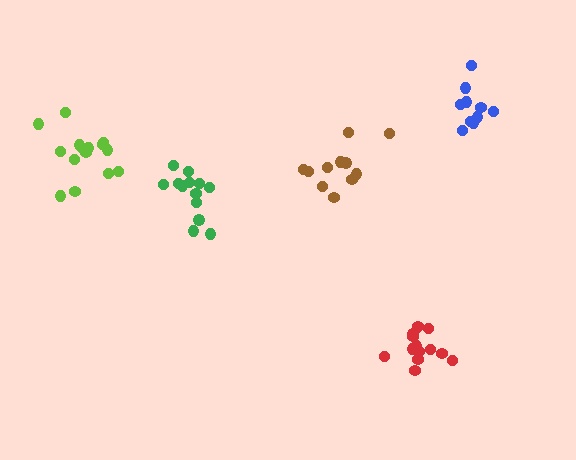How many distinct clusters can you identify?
There are 5 distinct clusters.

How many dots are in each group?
Group 1: 11 dots, Group 2: 13 dots, Group 3: 15 dots, Group 4: 10 dots, Group 5: 14 dots (63 total).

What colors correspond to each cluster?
The clusters are colored: brown, green, lime, blue, red.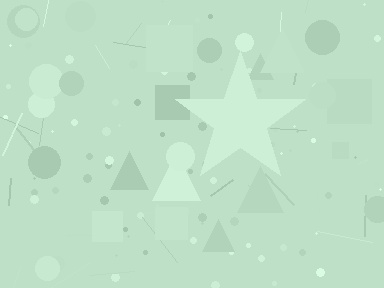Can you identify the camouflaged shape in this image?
The camouflaged shape is a star.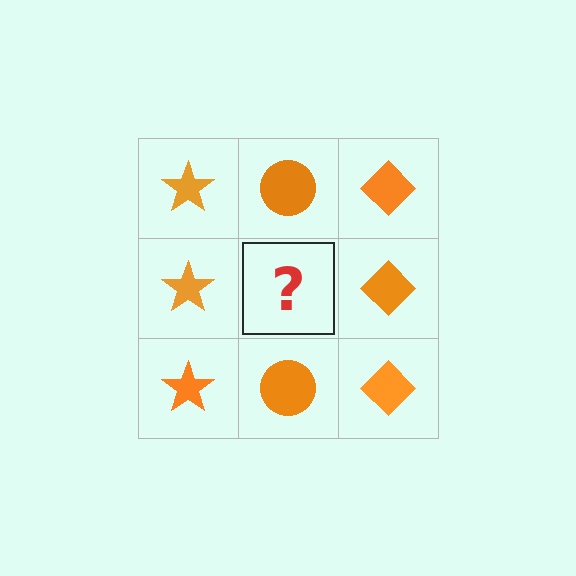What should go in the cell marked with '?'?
The missing cell should contain an orange circle.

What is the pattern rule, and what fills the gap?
The rule is that each column has a consistent shape. The gap should be filled with an orange circle.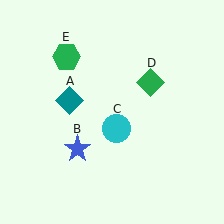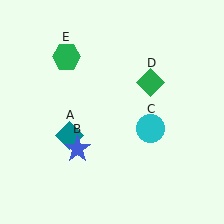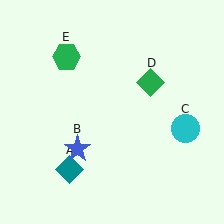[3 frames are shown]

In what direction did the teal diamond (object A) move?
The teal diamond (object A) moved down.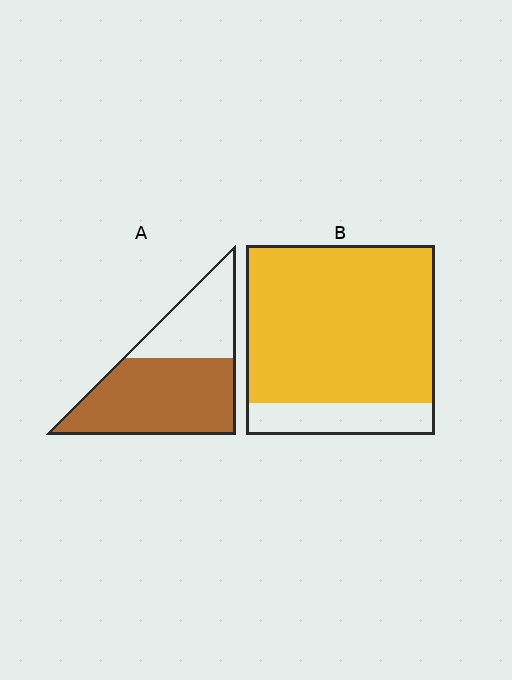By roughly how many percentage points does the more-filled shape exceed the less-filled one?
By roughly 20 percentage points (B over A).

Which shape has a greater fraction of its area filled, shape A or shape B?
Shape B.